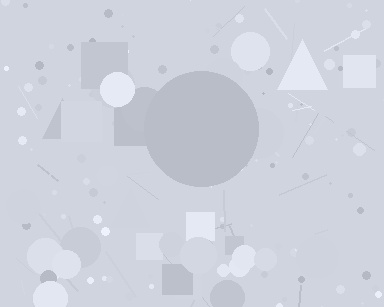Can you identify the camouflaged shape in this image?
The camouflaged shape is a circle.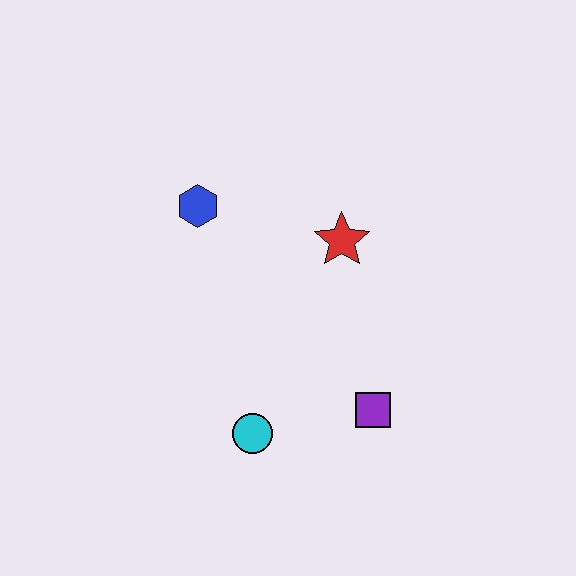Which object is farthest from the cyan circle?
The blue hexagon is farthest from the cyan circle.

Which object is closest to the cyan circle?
The purple square is closest to the cyan circle.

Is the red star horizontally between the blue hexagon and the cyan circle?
No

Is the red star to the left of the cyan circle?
No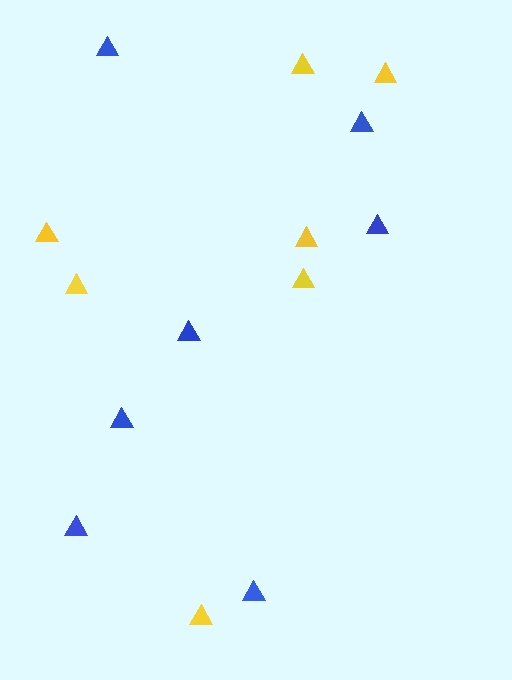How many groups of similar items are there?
There are 2 groups: one group of yellow triangles (7) and one group of blue triangles (7).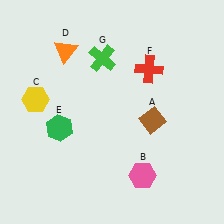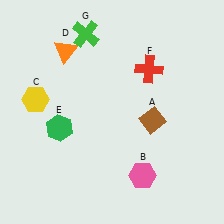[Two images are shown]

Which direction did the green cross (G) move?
The green cross (G) moved up.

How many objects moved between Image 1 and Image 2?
1 object moved between the two images.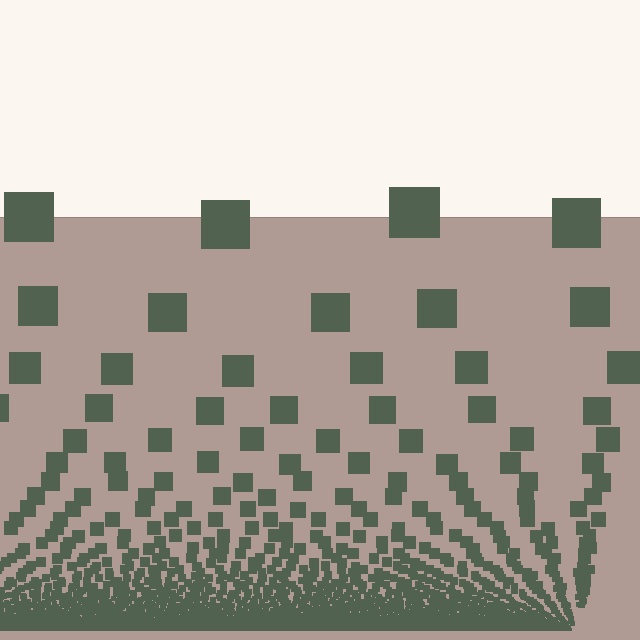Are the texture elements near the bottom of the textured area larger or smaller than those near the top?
Smaller. The gradient is inverted — elements near the bottom are smaller and denser.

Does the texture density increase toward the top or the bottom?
Density increases toward the bottom.